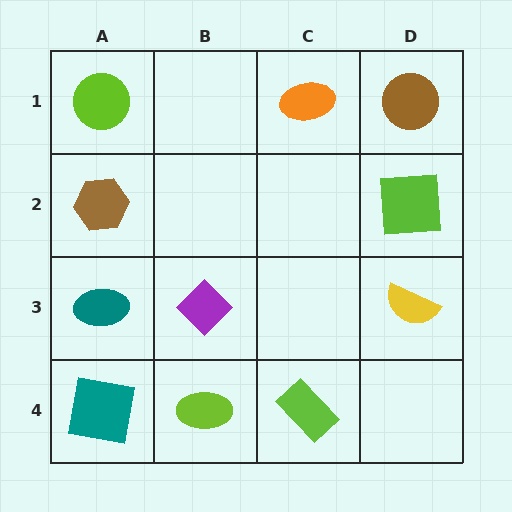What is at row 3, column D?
A yellow semicircle.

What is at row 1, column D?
A brown circle.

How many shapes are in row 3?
3 shapes.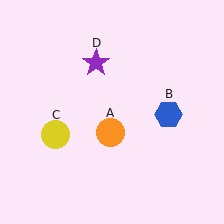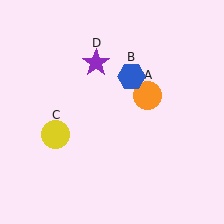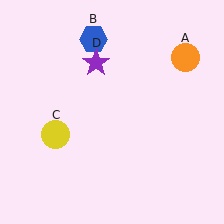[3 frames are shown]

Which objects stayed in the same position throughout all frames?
Yellow circle (object C) and purple star (object D) remained stationary.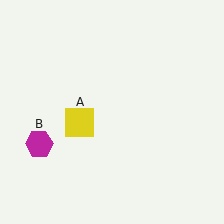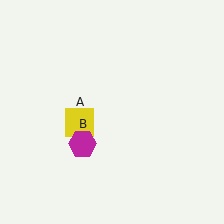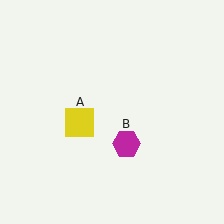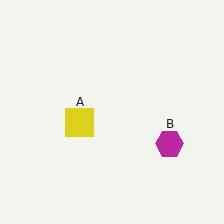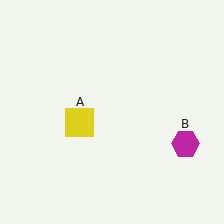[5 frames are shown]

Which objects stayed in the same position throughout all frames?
Yellow square (object A) remained stationary.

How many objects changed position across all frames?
1 object changed position: magenta hexagon (object B).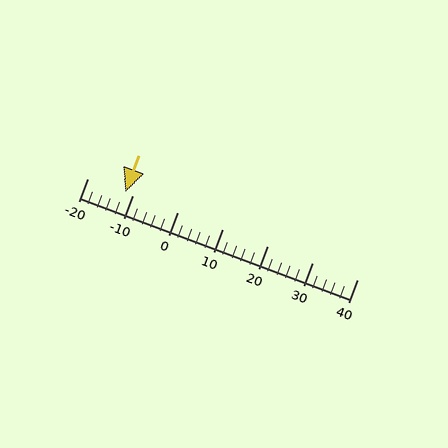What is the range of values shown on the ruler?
The ruler shows values from -20 to 40.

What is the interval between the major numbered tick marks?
The major tick marks are spaced 10 units apart.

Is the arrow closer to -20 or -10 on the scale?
The arrow is closer to -10.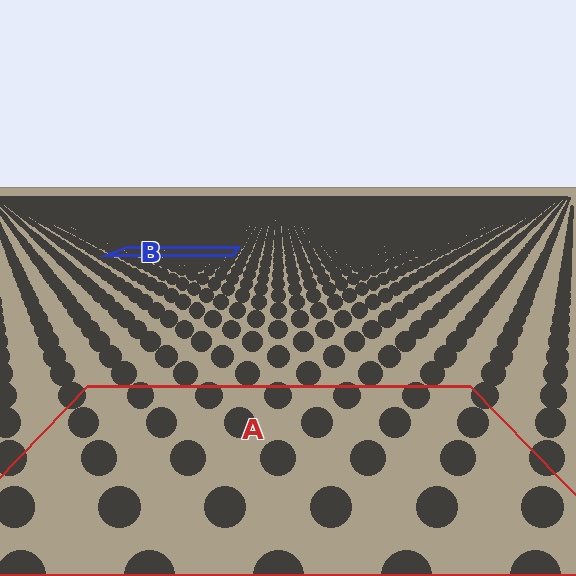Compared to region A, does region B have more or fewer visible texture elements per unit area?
Region B has more texture elements per unit area — they are packed more densely because it is farther away.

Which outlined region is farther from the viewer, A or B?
Region B is farther from the viewer — the texture elements inside it appear smaller and more densely packed.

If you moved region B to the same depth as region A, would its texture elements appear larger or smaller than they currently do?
They would appear larger. At a closer depth, the same texture elements are projected at a bigger on-screen size.